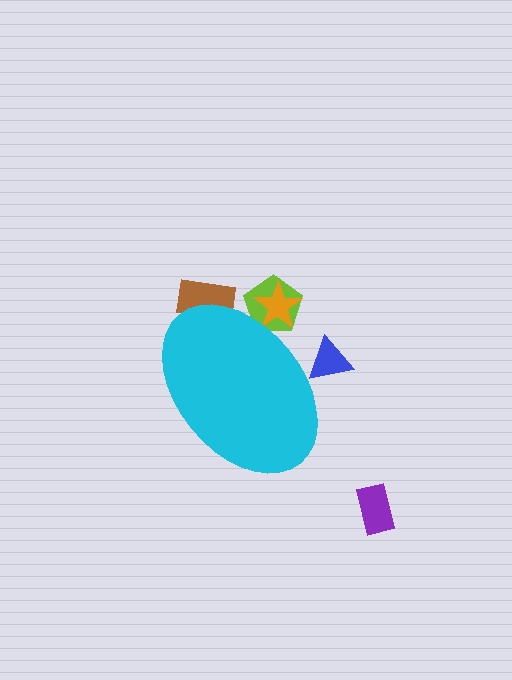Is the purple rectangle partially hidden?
No, the purple rectangle is fully visible.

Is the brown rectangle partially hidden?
Yes, the brown rectangle is partially hidden behind the cyan ellipse.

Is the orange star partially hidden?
Yes, the orange star is partially hidden behind the cyan ellipse.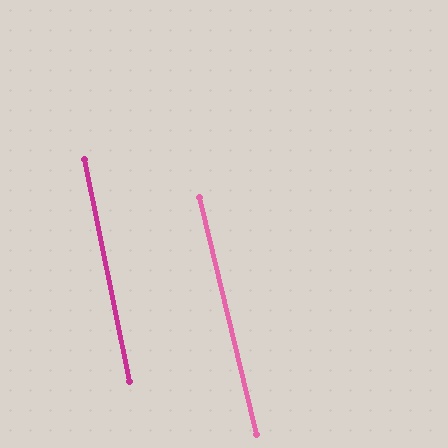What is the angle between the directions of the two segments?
Approximately 2 degrees.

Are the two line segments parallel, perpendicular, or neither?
Parallel — their directions differ by only 1.8°.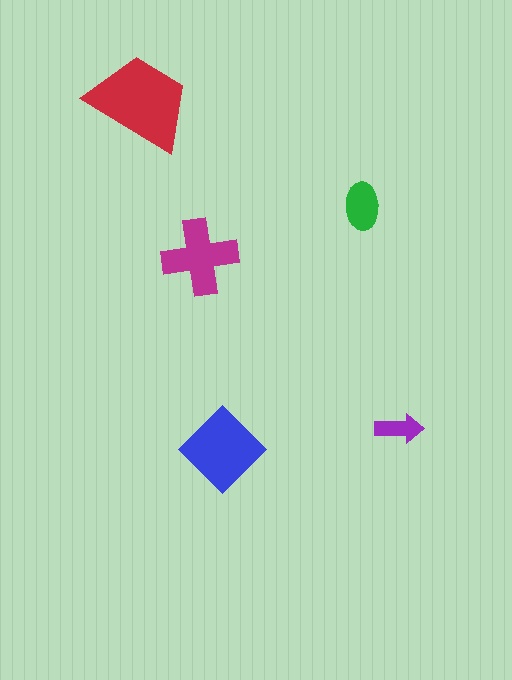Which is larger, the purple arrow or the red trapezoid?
The red trapezoid.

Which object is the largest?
The red trapezoid.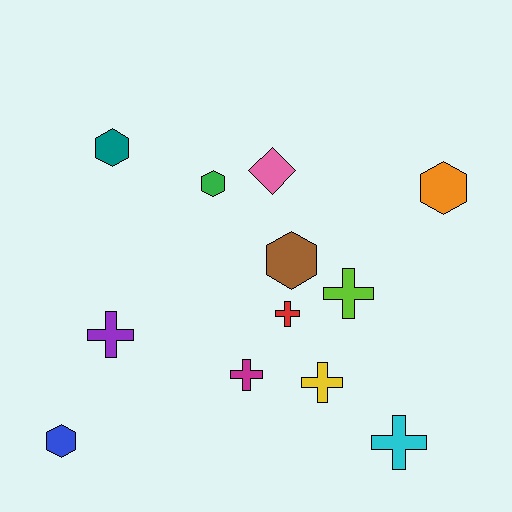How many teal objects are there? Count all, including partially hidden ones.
There is 1 teal object.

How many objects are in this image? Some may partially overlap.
There are 12 objects.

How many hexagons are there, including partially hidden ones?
There are 5 hexagons.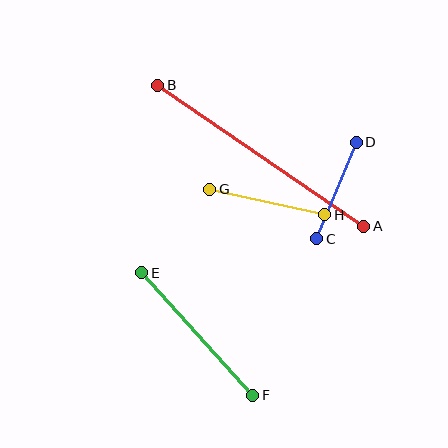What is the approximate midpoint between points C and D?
The midpoint is at approximately (337, 191) pixels.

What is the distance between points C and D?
The distance is approximately 104 pixels.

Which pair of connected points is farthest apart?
Points A and B are farthest apart.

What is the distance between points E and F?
The distance is approximately 166 pixels.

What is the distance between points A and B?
The distance is approximately 250 pixels.